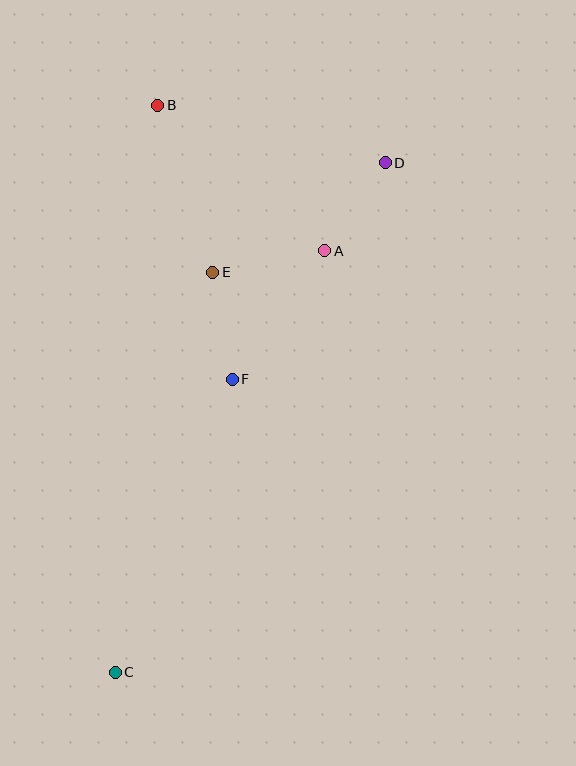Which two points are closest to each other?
Points A and D are closest to each other.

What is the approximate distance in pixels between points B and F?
The distance between B and F is approximately 284 pixels.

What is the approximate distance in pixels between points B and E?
The distance between B and E is approximately 176 pixels.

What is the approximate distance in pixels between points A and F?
The distance between A and F is approximately 158 pixels.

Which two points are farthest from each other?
Points C and D are farthest from each other.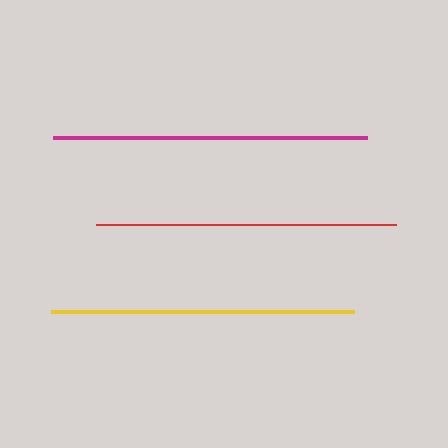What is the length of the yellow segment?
The yellow segment is approximately 303 pixels long.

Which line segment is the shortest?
The red line is the shortest at approximately 301 pixels.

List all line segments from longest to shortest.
From longest to shortest: magenta, yellow, red.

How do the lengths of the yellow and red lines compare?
The yellow and red lines are approximately the same length.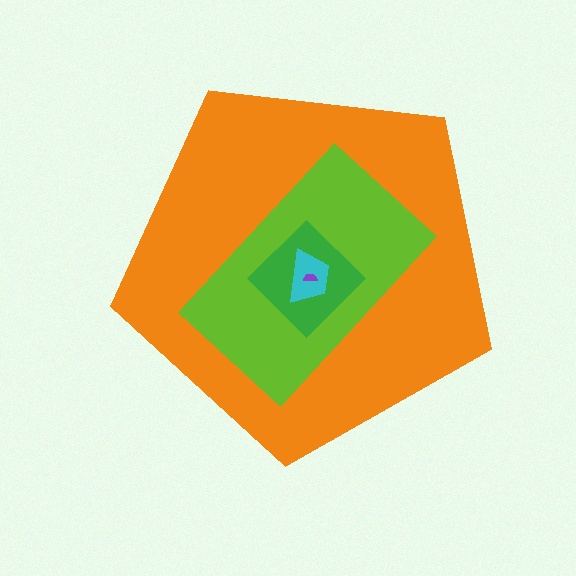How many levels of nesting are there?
5.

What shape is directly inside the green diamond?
The cyan trapezoid.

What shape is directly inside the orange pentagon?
The lime rectangle.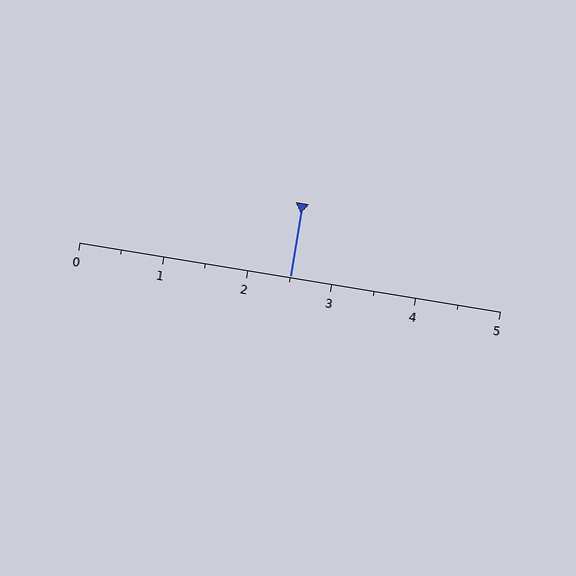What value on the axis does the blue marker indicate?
The marker indicates approximately 2.5.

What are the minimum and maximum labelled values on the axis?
The axis runs from 0 to 5.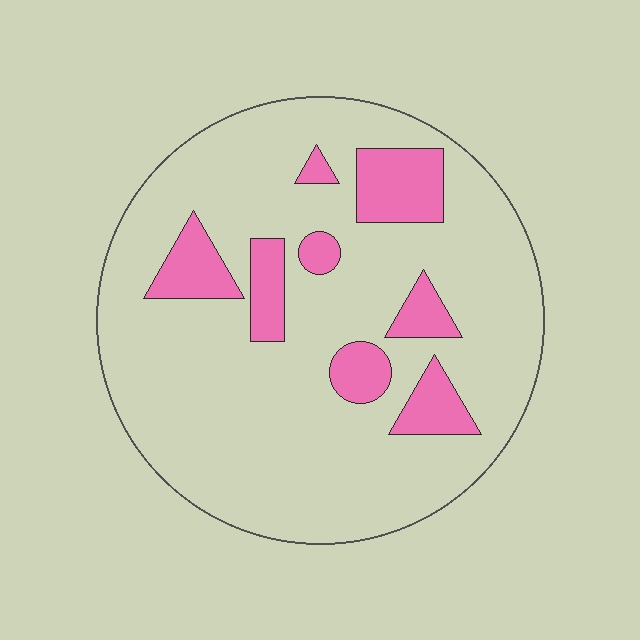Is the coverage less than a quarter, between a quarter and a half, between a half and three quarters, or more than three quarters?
Less than a quarter.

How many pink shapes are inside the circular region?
8.